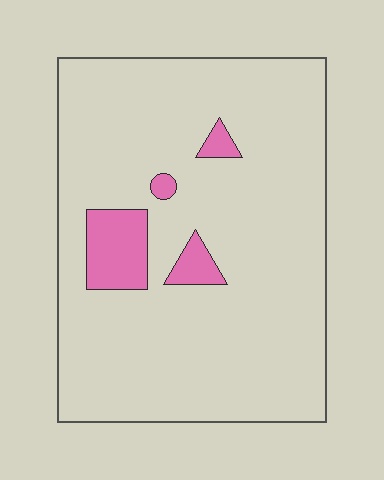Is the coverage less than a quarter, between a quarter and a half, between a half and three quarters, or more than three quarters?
Less than a quarter.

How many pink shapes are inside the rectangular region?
4.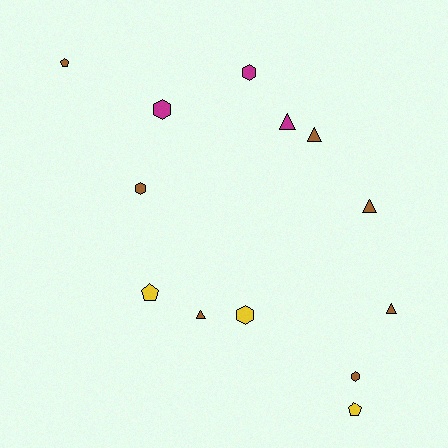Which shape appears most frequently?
Hexagon, with 5 objects.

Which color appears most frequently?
Brown, with 7 objects.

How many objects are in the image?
There are 13 objects.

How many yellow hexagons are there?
There is 1 yellow hexagon.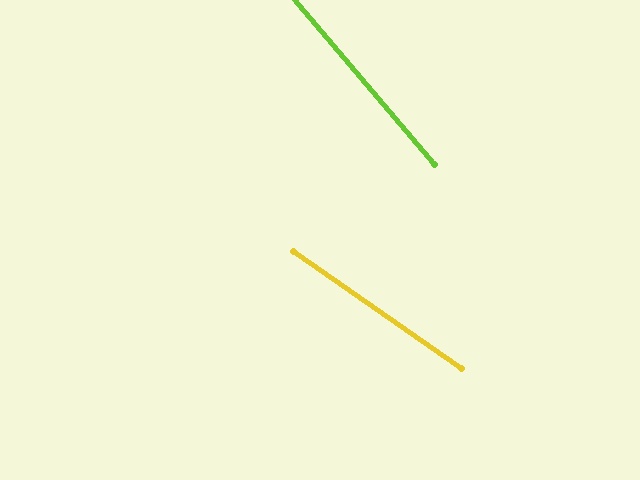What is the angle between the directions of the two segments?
Approximately 15 degrees.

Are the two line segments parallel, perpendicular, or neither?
Neither parallel nor perpendicular — they differ by about 15°.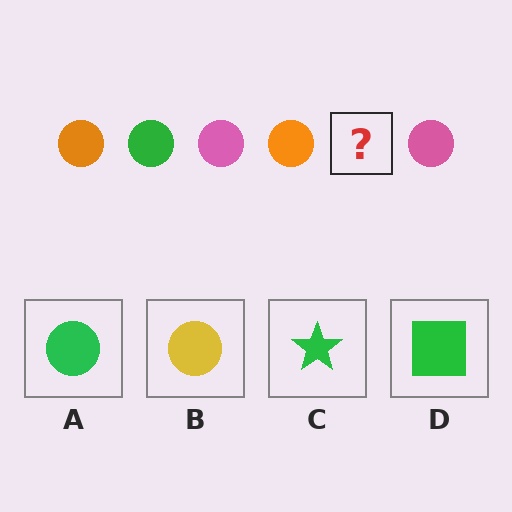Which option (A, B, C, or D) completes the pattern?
A.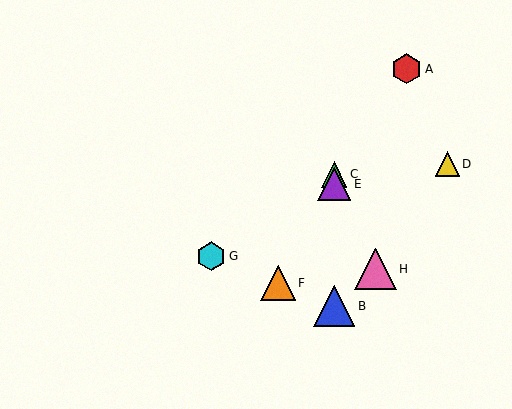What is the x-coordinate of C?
Object C is at x≈334.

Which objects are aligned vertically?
Objects B, C, E are aligned vertically.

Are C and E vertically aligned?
Yes, both are at x≈334.